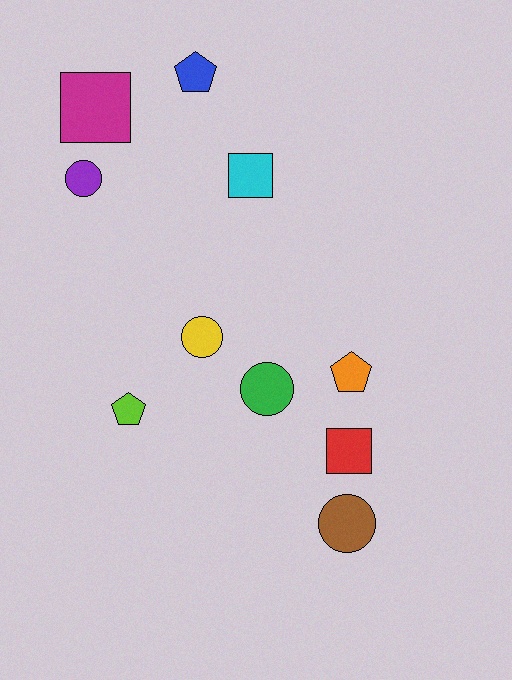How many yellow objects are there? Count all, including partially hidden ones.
There is 1 yellow object.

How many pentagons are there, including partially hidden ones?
There are 3 pentagons.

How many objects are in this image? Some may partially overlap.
There are 10 objects.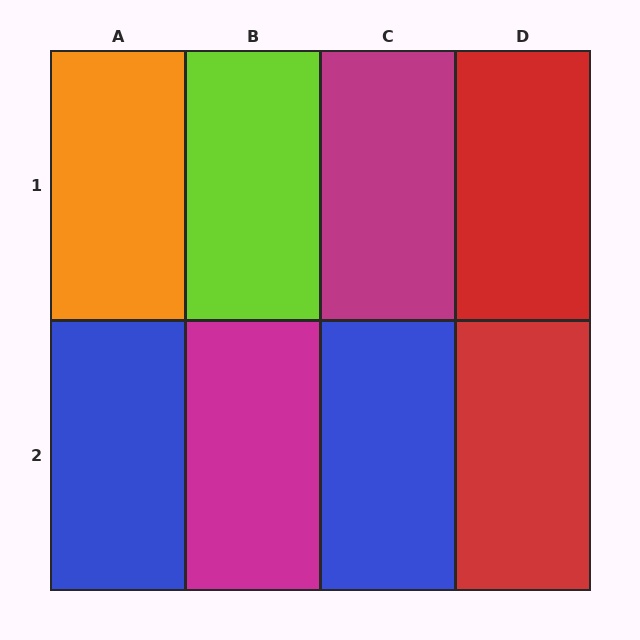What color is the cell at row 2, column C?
Blue.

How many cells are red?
2 cells are red.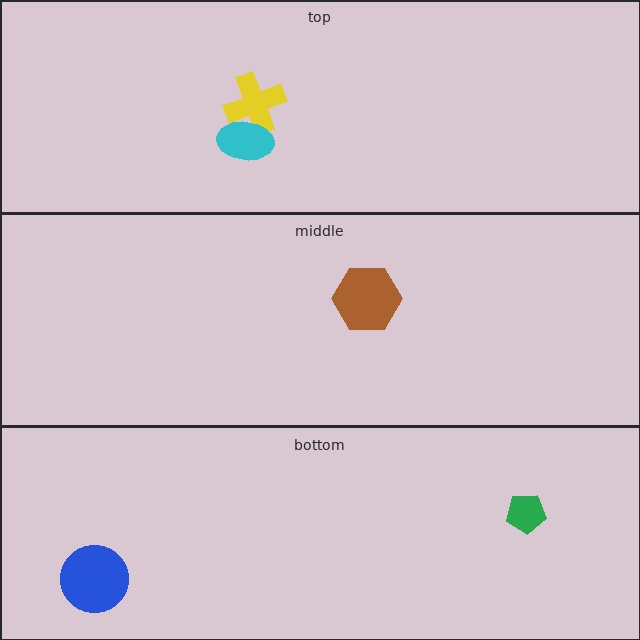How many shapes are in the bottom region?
2.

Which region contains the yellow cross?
The top region.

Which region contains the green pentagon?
The bottom region.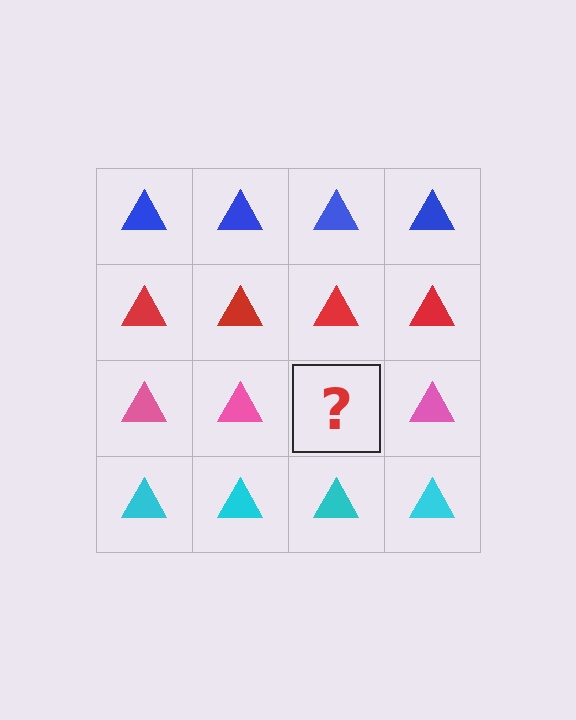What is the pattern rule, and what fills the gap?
The rule is that each row has a consistent color. The gap should be filled with a pink triangle.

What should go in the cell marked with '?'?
The missing cell should contain a pink triangle.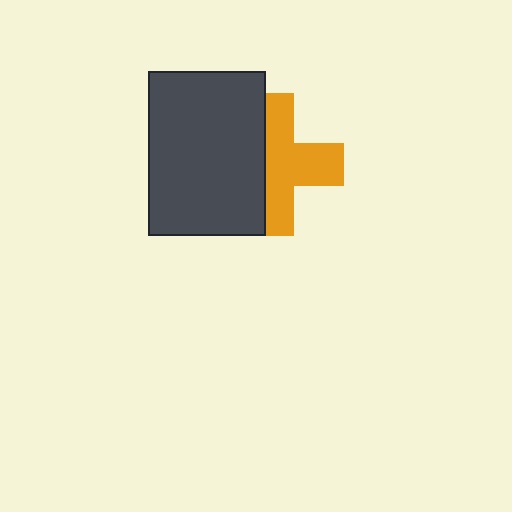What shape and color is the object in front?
The object in front is a dark gray rectangle.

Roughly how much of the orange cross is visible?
About half of it is visible (roughly 58%).